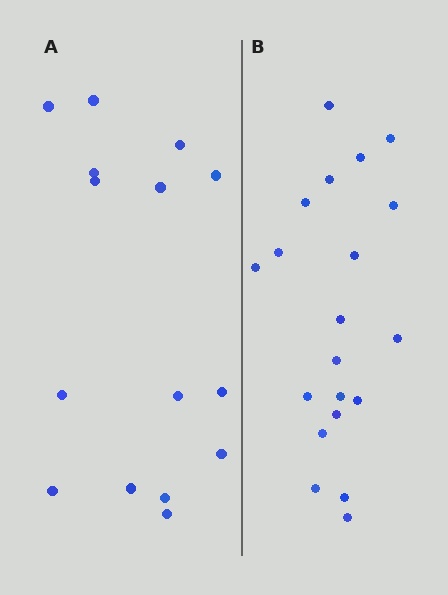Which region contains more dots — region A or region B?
Region B (the right region) has more dots.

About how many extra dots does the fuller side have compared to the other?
Region B has about 5 more dots than region A.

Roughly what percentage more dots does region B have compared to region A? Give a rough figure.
About 35% more.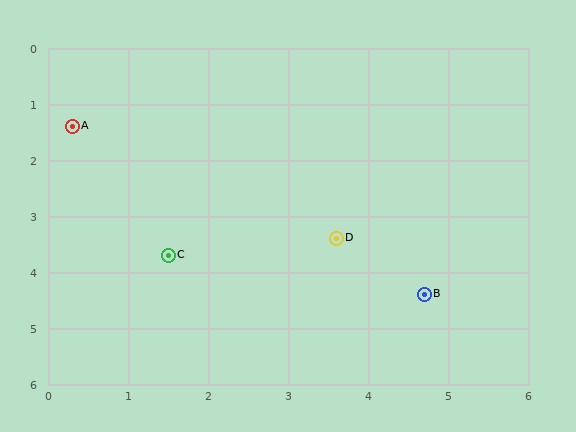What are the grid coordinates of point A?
Point A is at approximately (0.3, 1.4).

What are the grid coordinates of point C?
Point C is at approximately (1.5, 3.7).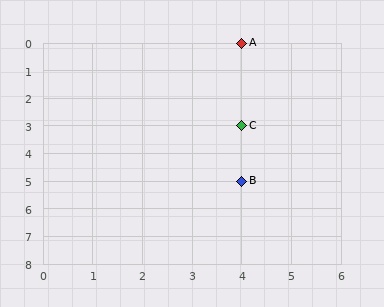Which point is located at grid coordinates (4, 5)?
Point B is at (4, 5).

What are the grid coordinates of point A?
Point A is at grid coordinates (4, 0).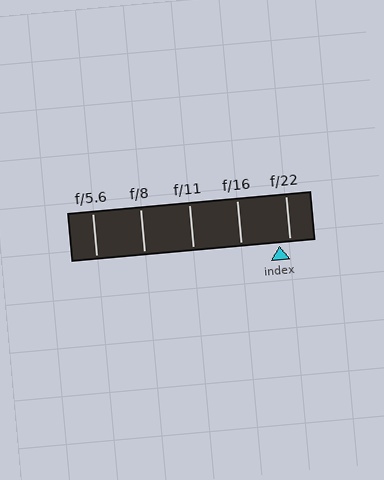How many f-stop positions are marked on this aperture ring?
There are 5 f-stop positions marked.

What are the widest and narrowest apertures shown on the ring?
The widest aperture shown is f/5.6 and the narrowest is f/22.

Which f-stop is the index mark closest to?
The index mark is closest to f/22.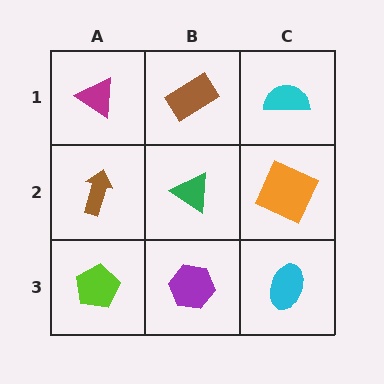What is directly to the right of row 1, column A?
A brown rectangle.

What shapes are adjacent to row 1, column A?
A brown arrow (row 2, column A), a brown rectangle (row 1, column B).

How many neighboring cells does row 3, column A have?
2.